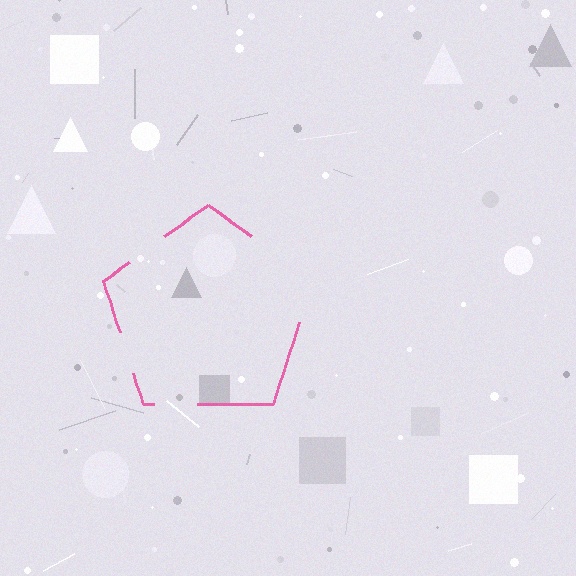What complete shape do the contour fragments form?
The contour fragments form a pentagon.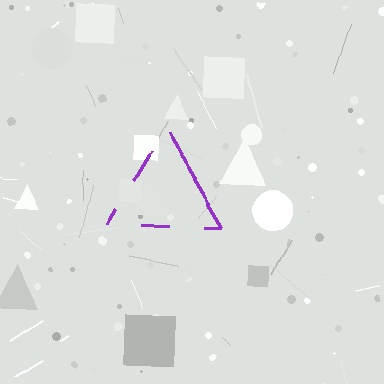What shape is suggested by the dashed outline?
The dashed outline suggests a triangle.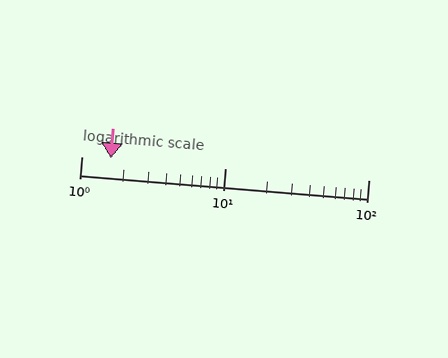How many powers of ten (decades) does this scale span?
The scale spans 2 decades, from 1 to 100.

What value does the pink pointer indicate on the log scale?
The pointer indicates approximately 1.6.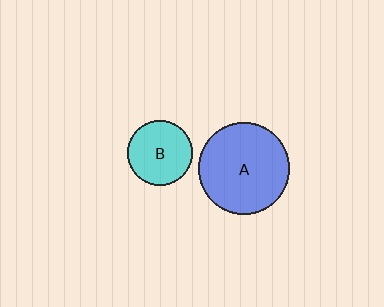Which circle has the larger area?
Circle A (blue).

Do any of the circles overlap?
No, none of the circles overlap.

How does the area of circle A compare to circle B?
Approximately 2.0 times.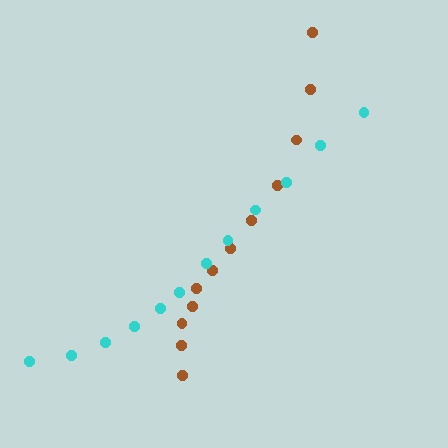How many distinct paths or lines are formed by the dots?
There are 2 distinct paths.